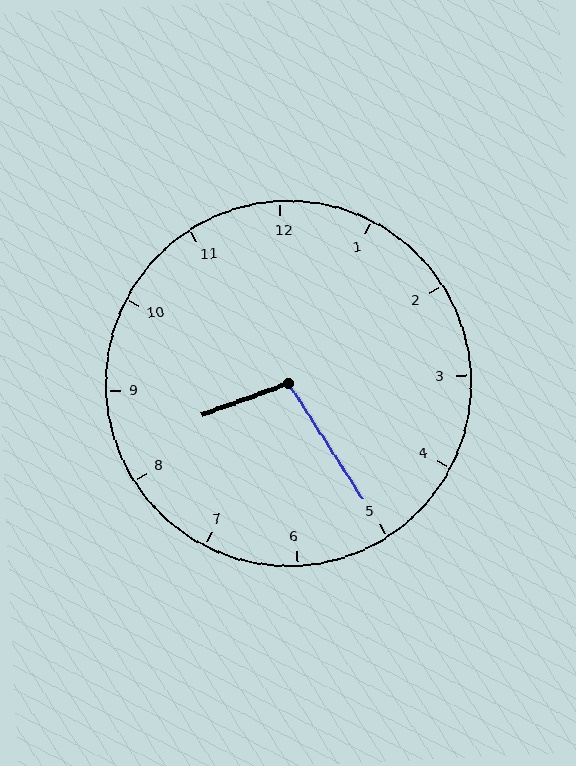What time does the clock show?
8:25.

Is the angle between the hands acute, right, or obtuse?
It is obtuse.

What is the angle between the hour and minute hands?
Approximately 102 degrees.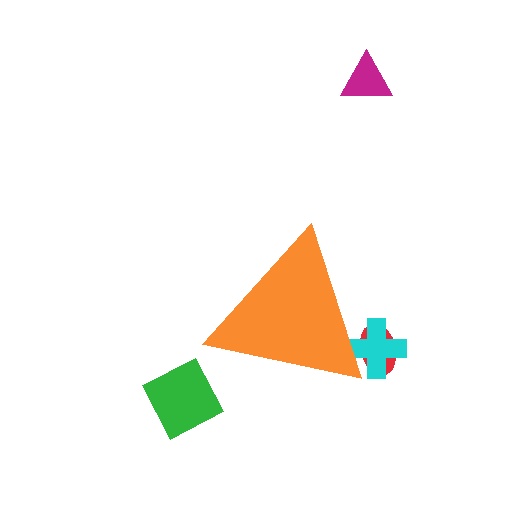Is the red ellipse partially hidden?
Yes, the red ellipse is partially hidden behind the orange triangle.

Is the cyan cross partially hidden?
Yes, the cyan cross is partially hidden behind the orange triangle.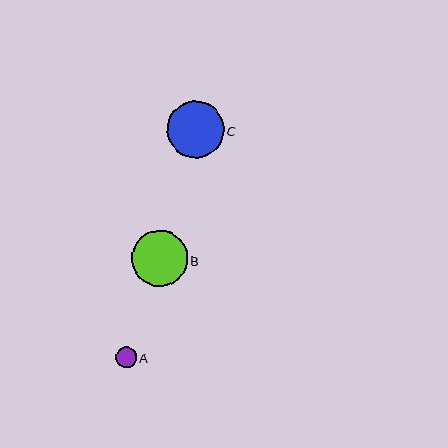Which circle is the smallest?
Circle A is the smallest with a size of approximately 20 pixels.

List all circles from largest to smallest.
From largest to smallest: C, B, A.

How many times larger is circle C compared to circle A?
Circle C is approximately 2.8 times the size of circle A.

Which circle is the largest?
Circle C is the largest with a size of approximately 57 pixels.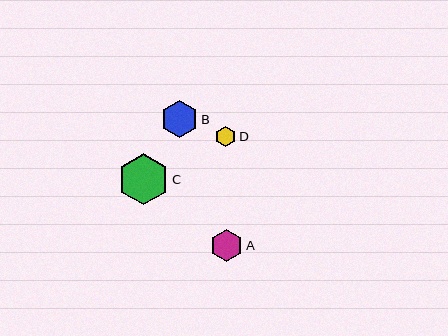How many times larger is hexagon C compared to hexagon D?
Hexagon C is approximately 2.5 times the size of hexagon D.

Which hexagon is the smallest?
Hexagon D is the smallest with a size of approximately 21 pixels.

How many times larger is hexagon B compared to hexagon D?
Hexagon B is approximately 1.8 times the size of hexagon D.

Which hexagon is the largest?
Hexagon C is the largest with a size of approximately 51 pixels.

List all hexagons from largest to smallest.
From largest to smallest: C, B, A, D.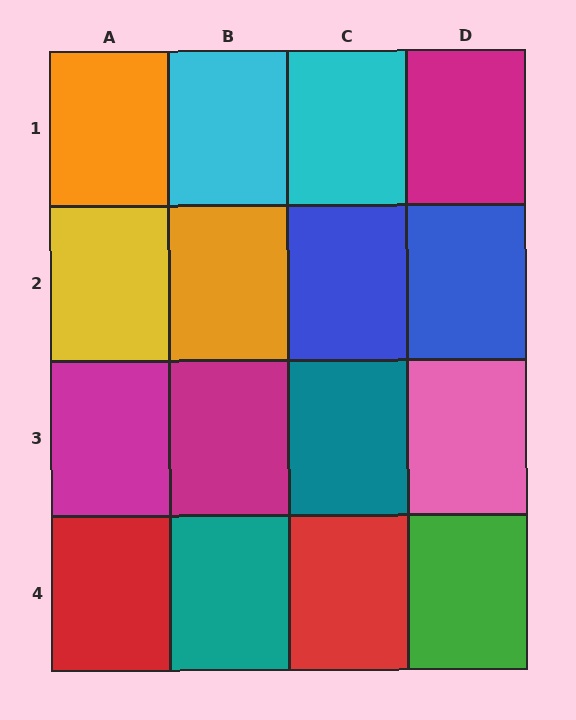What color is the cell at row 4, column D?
Green.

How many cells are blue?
2 cells are blue.